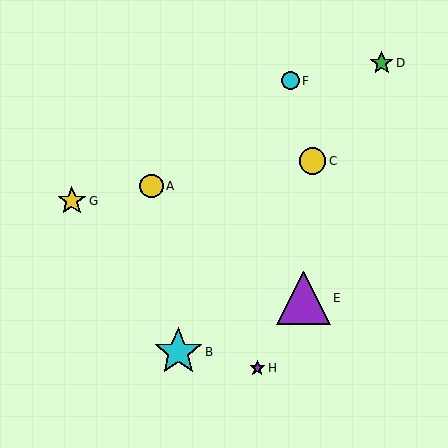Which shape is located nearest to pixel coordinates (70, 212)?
The yellow star (labeled G) at (72, 201) is nearest to that location.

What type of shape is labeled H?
Shape H is a purple star.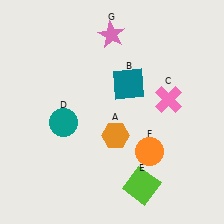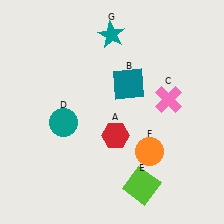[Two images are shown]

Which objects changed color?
A changed from orange to red. G changed from pink to teal.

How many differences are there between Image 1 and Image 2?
There are 2 differences between the two images.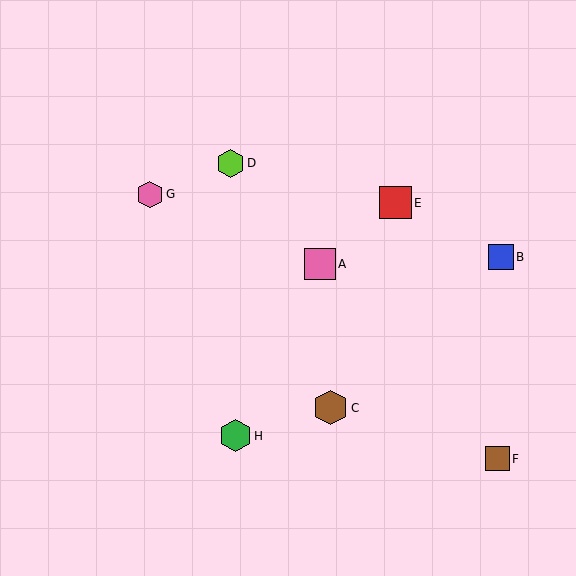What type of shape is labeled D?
Shape D is a lime hexagon.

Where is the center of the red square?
The center of the red square is at (395, 203).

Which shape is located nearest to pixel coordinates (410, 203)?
The red square (labeled E) at (395, 203) is nearest to that location.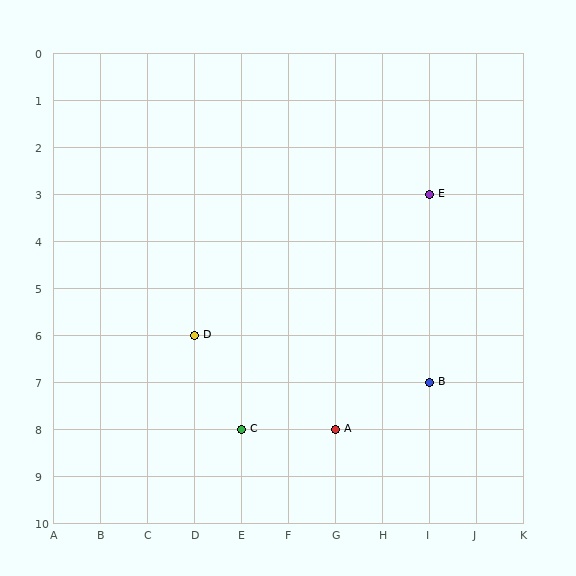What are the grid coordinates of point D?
Point D is at grid coordinates (D, 6).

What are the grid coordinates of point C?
Point C is at grid coordinates (E, 8).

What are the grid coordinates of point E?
Point E is at grid coordinates (I, 3).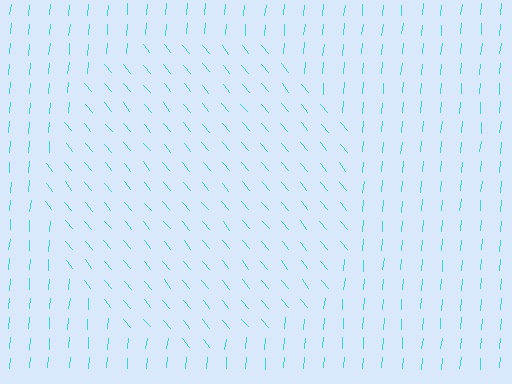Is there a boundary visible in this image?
Yes, there is a texture boundary formed by a change in line orientation.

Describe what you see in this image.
The image is filled with small cyan line segments. A circle region in the image has lines oriented differently from the surrounding lines, creating a visible texture boundary.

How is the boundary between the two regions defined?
The boundary is defined purely by a change in line orientation (approximately 45 degrees difference). All lines are the same color and thickness.